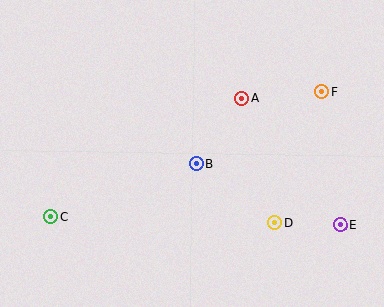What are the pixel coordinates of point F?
Point F is at (322, 92).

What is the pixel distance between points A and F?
The distance between A and F is 81 pixels.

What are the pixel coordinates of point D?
Point D is at (275, 223).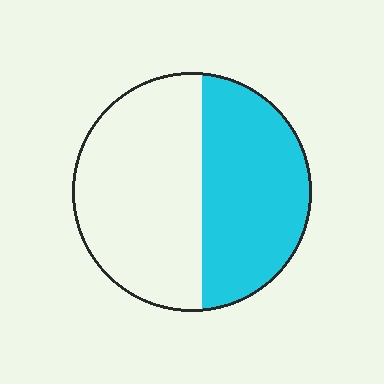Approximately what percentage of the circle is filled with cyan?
Approximately 45%.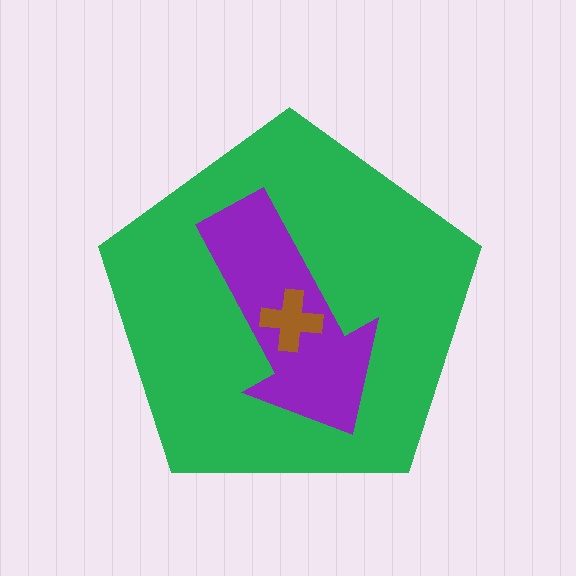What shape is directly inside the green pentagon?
The purple arrow.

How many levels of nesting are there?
3.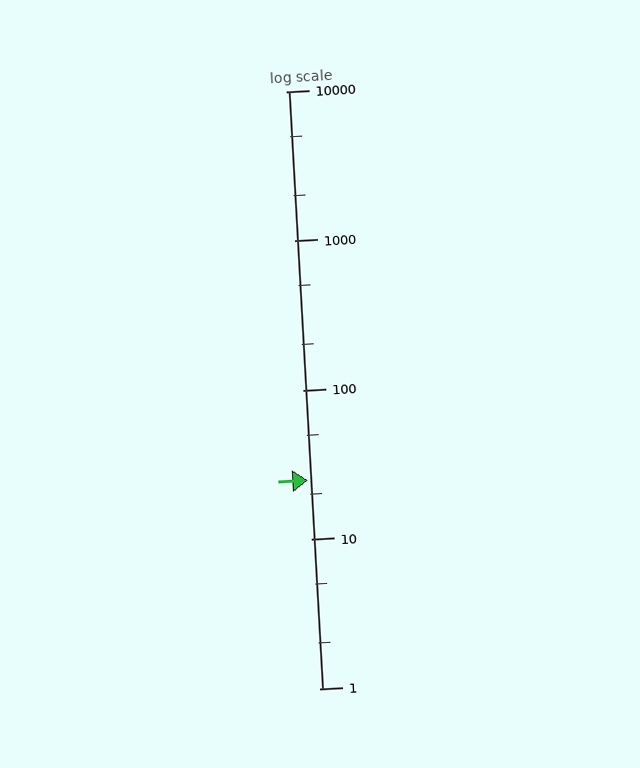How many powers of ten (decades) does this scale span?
The scale spans 4 decades, from 1 to 10000.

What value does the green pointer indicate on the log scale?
The pointer indicates approximately 25.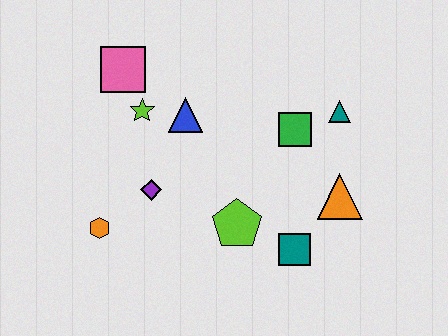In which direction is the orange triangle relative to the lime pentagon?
The orange triangle is to the right of the lime pentagon.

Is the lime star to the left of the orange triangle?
Yes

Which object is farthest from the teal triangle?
The orange hexagon is farthest from the teal triangle.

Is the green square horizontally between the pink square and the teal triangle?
Yes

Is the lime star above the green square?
Yes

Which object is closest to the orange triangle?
The teal square is closest to the orange triangle.